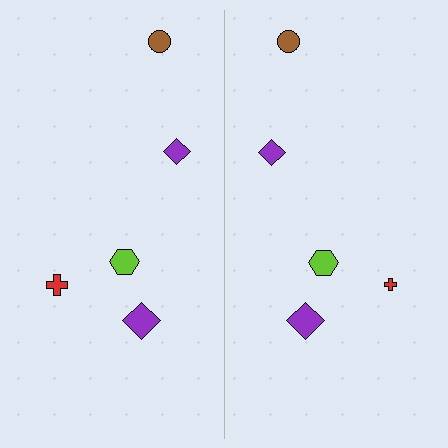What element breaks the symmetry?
The red cross on the right side has a different size than its mirror counterpart.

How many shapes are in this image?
There are 10 shapes in this image.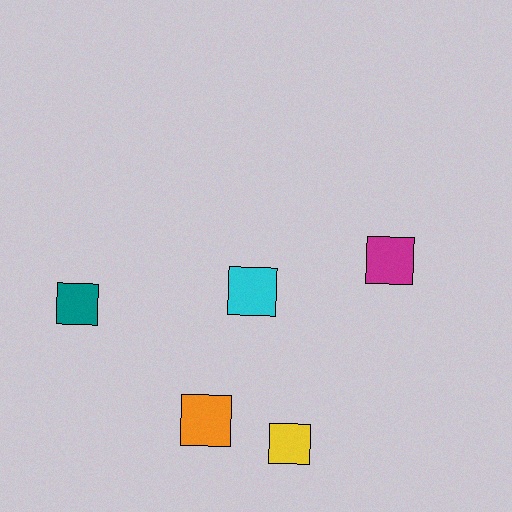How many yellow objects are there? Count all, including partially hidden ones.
There is 1 yellow object.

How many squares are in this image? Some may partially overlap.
There are 5 squares.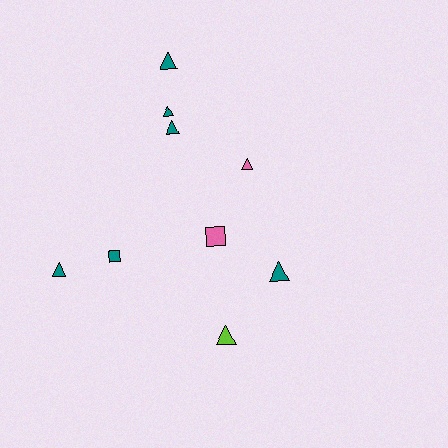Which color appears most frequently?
Teal, with 6 objects.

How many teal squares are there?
There is 1 teal square.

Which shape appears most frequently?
Triangle, with 7 objects.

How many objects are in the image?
There are 9 objects.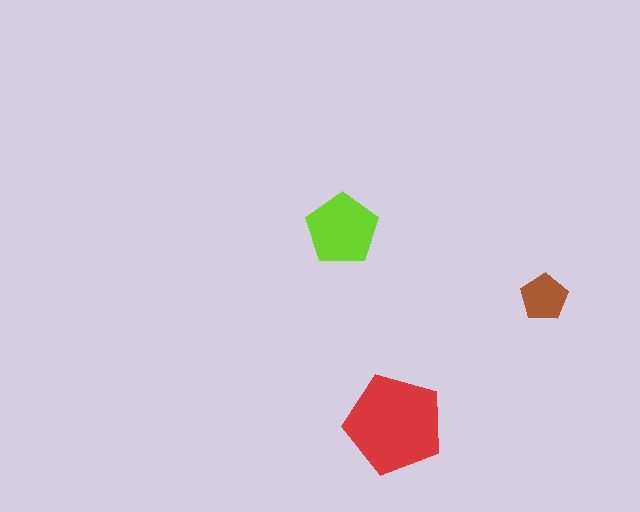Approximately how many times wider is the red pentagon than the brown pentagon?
About 2 times wider.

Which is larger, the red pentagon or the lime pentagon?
The red one.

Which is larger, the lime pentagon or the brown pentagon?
The lime one.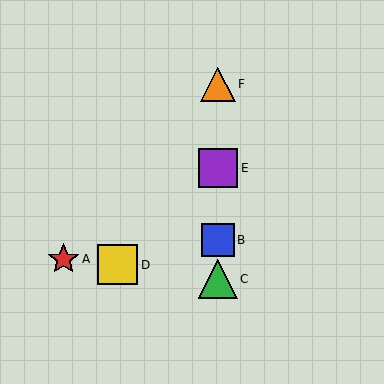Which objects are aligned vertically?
Objects B, C, E, F are aligned vertically.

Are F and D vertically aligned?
No, F is at x≈218 and D is at x≈118.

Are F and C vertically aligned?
Yes, both are at x≈218.